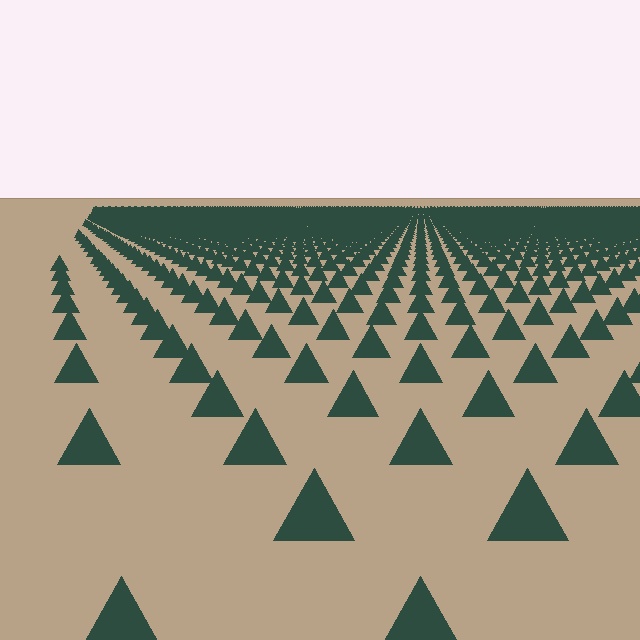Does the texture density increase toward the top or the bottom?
Density increases toward the top.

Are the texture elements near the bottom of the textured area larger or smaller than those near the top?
Larger. Near the bottom, elements are closer to the viewer and appear at a bigger on-screen size.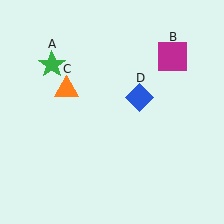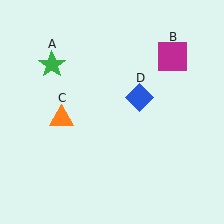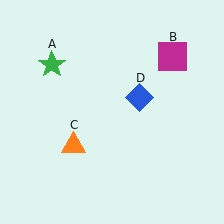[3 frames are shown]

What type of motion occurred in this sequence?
The orange triangle (object C) rotated counterclockwise around the center of the scene.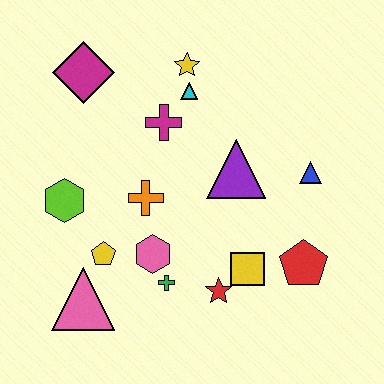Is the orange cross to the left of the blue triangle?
Yes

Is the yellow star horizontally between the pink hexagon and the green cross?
No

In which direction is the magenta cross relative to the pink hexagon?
The magenta cross is above the pink hexagon.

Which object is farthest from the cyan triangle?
The pink triangle is farthest from the cyan triangle.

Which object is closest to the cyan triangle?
The yellow star is closest to the cyan triangle.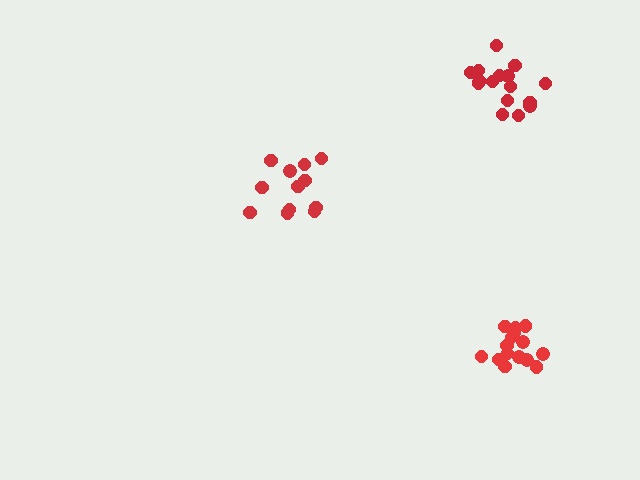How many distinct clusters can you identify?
There are 3 distinct clusters.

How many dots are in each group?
Group 1: 12 dots, Group 2: 16 dots, Group 3: 15 dots (43 total).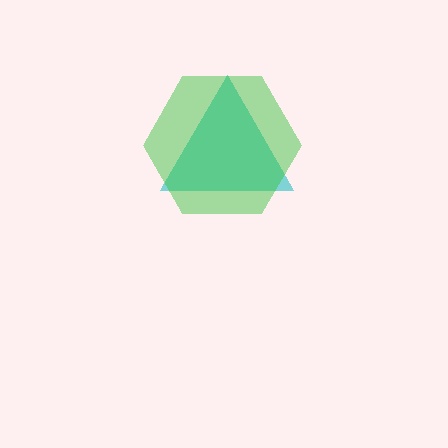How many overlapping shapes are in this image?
There are 2 overlapping shapes in the image.